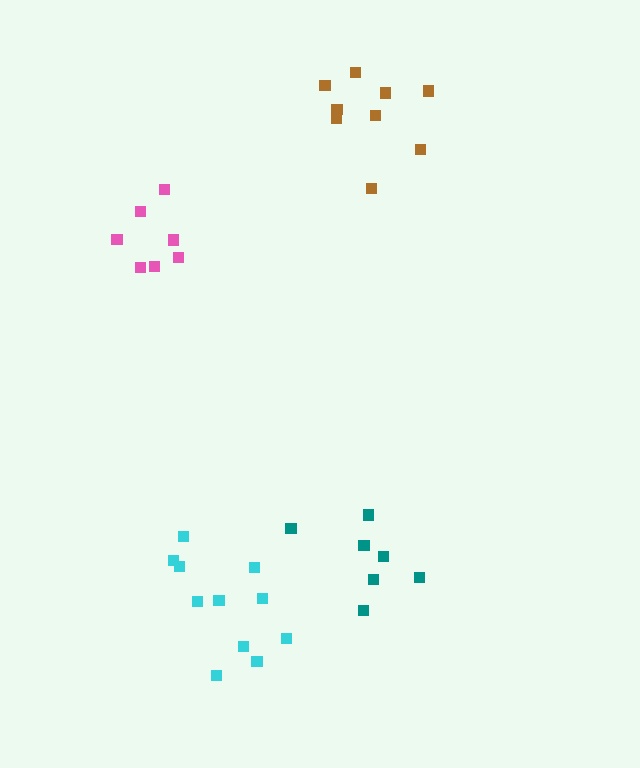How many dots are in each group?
Group 1: 11 dots, Group 2: 9 dots, Group 3: 7 dots, Group 4: 7 dots (34 total).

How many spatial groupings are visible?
There are 4 spatial groupings.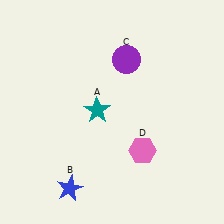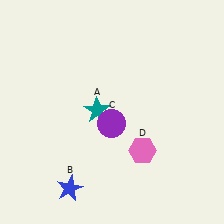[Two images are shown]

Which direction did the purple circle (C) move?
The purple circle (C) moved down.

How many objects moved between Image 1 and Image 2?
1 object moved between the two images.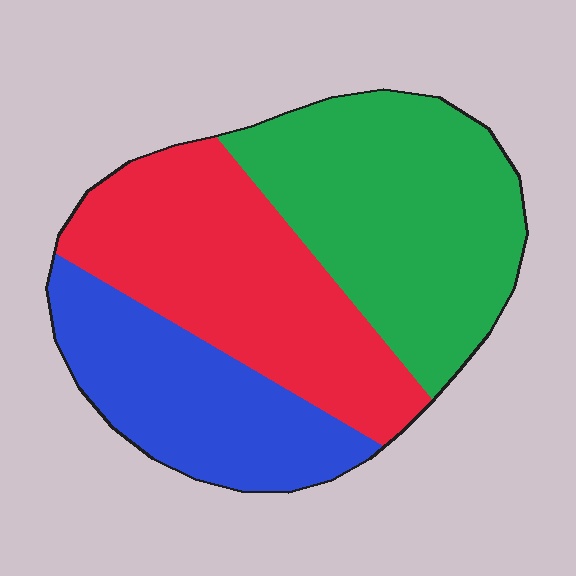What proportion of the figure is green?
Green takes up about three eighths (3/8) of the figure.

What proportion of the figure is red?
Red covers roughly 35% of the figure.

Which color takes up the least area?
Blue, at roughly 25%.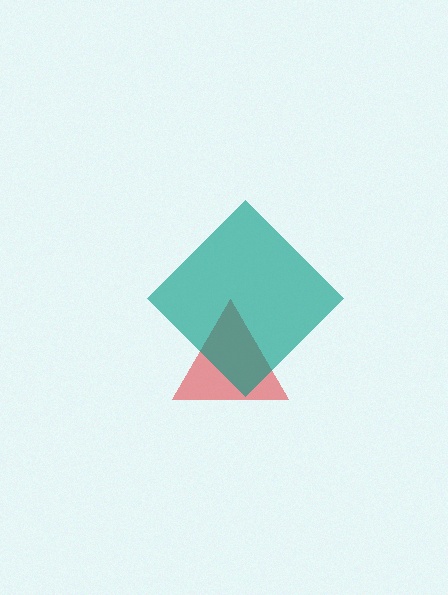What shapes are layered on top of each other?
The layered shapes are: a red triangle, a teal diamond.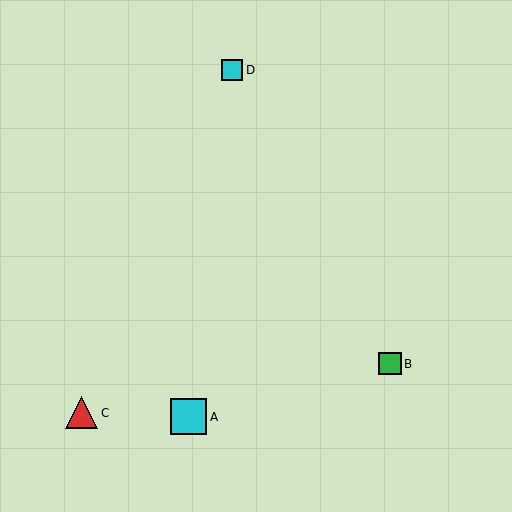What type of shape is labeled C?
Shape C is a red triangle.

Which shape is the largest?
The cyan square (labeled A) is the largest.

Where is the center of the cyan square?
The center of the cyan square is at (232, 70).